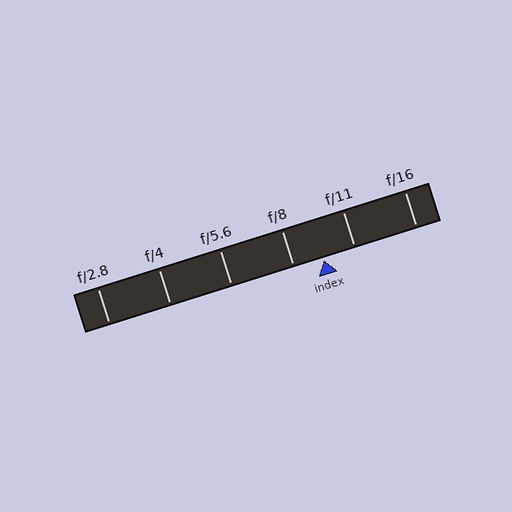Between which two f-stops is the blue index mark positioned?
The index mark is between f/8 and f/11.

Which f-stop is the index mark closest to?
The index mark is closest to f/8.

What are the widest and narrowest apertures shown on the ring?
The widest aperture shown is f/2.8 and the narrowest is f/16.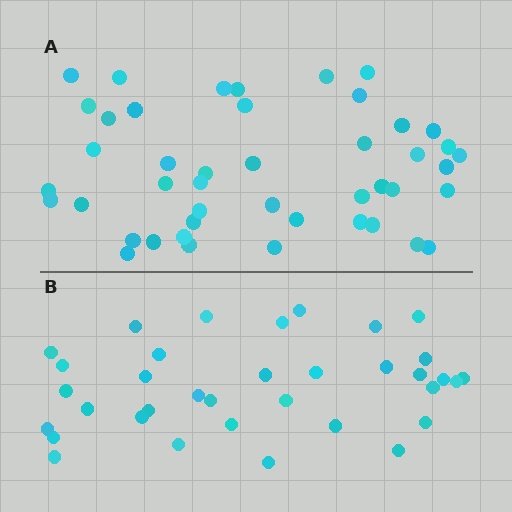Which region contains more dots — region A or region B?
Region A (the top region) has more dots.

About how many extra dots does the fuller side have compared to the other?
Region A has roughly 10 or so more dots than region B.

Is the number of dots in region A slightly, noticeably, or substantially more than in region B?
Region A has noticeably more, but not dramatically so. The ratio is roughly 1.3 to 1.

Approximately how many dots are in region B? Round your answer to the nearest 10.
About 40 dots. (The exact count is 35, which rounds to 40.)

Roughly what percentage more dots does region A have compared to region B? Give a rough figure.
About 30% more.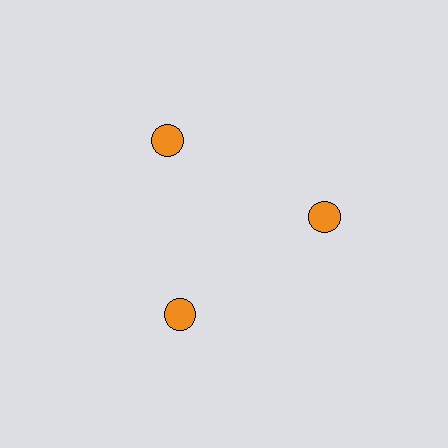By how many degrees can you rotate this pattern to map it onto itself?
The pattern maps onto itself every 120 degrees of rotation.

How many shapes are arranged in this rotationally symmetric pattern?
There are 3 shapes, arranged in 3 groups of 1.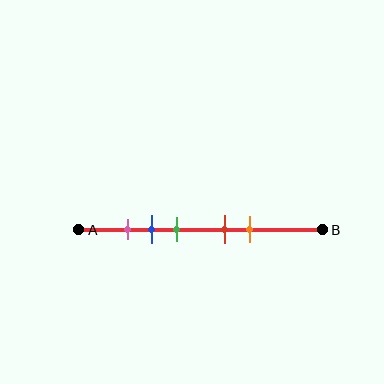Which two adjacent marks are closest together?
The pink and blue marks are the closest adjacent pair.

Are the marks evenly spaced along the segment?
No, the marks are not evenly spaced.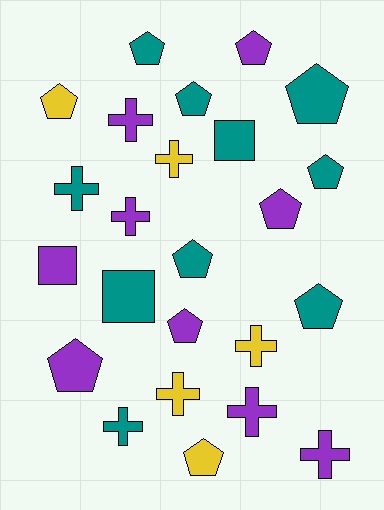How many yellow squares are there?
There are no yellow squares.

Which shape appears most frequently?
Pentagon, with 12 objects.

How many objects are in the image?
There are 24 objects.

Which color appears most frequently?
Teal, with 10 objects.